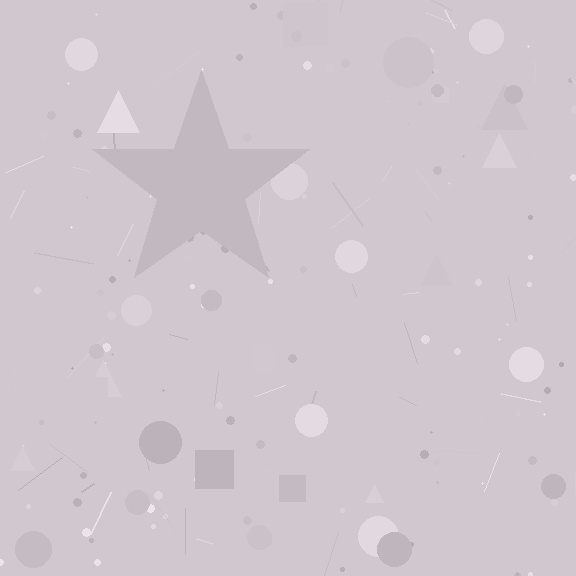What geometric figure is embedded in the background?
A star is embedded in the background.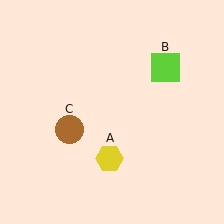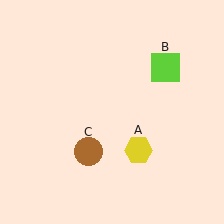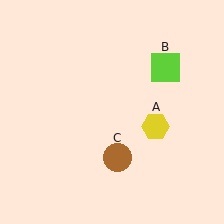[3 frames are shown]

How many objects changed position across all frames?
2 objects changed position: yellow hexagon (object A), brown circle (object C).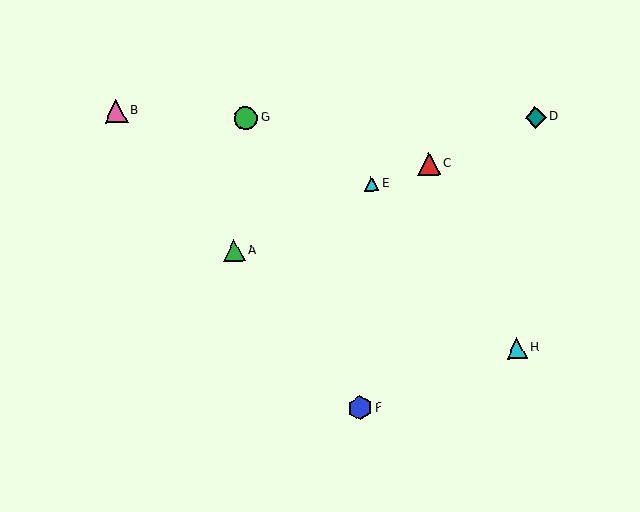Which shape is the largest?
The blue hexagon (labeled F) is the largest.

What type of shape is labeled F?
Shape F is a blue hexagon.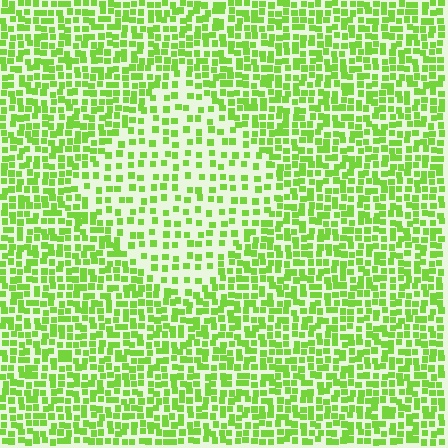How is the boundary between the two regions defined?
The boundary is defined by a change in element density (approximately 2.0x ratio). All elements are the same color, size, and shape.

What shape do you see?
I see a diamond.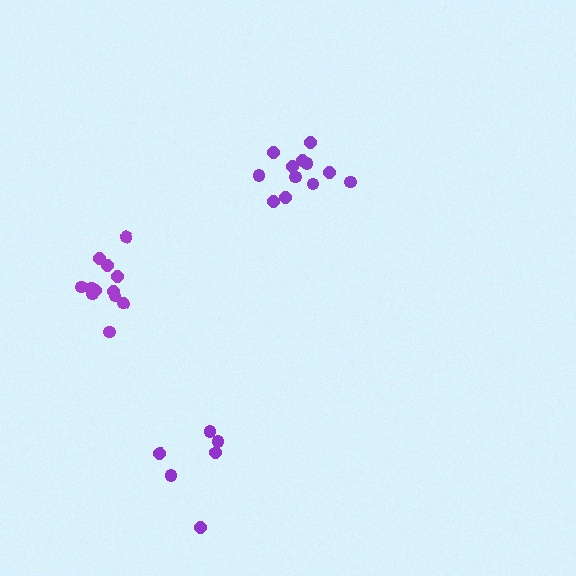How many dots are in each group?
Group 1: 6 dots, Group 2: 12 dots, Group 3: 12 dots (30 total).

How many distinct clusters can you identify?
There are 3 distinct clusters.